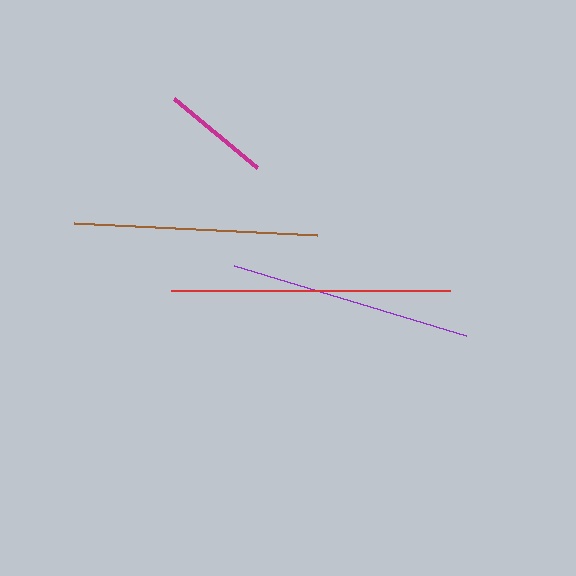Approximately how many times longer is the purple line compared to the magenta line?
The purple line is approximately 2.2 times the length of the magenta line.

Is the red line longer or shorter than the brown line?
The red line is longer than the brown line.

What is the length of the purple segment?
The purple segment is approximately 243 pixels long.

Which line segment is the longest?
The red line is the longest at approximately 279 pixels.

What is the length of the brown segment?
The brown segment is approximately 243 pixels long.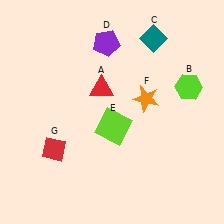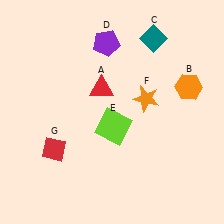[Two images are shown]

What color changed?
The hexagon (B) changed from lime in Image 1 to orange in Image 2.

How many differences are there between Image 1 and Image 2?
There is 1 difference between the two images.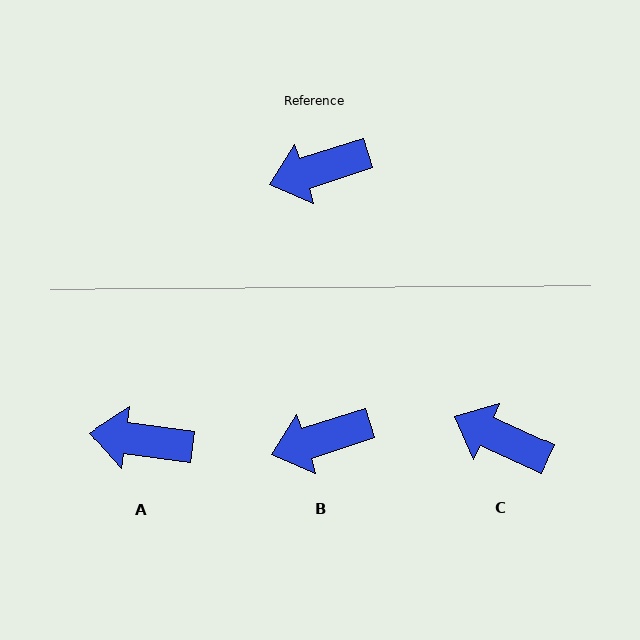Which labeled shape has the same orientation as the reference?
B.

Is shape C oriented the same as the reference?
No, it is off by about 43 degrees.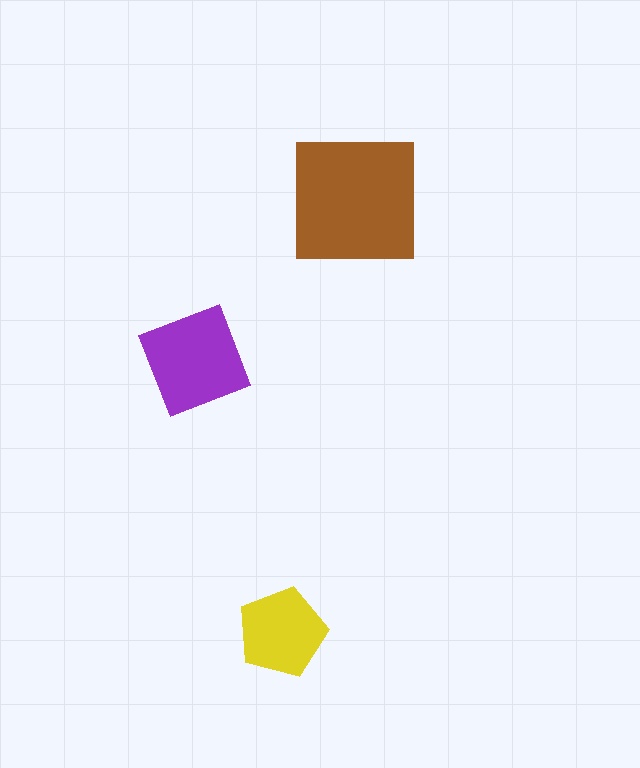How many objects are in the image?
There are 3 objects in the image.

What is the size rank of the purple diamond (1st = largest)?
2nd.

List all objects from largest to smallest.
The brown square, the purple diamond, the yellow pentagon.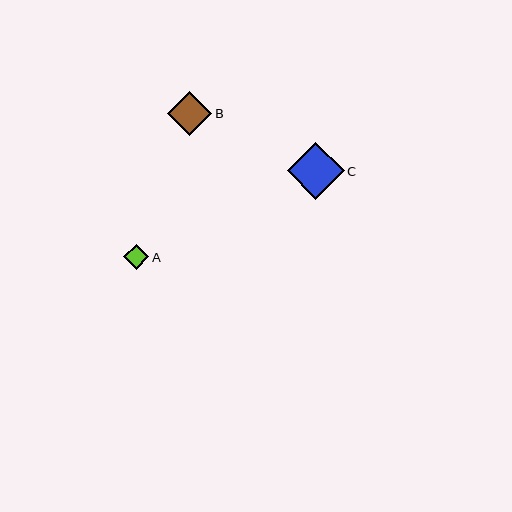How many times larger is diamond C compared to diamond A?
Diamond C is approximately 2.3 times the size of diamond A.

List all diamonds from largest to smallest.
From largest to smallest: C, B, A.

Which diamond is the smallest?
Diamond A is the smallest with a size of approximately 25 pixels.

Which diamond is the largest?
Diamond C is the largest with a size of approximately 57 pixels.